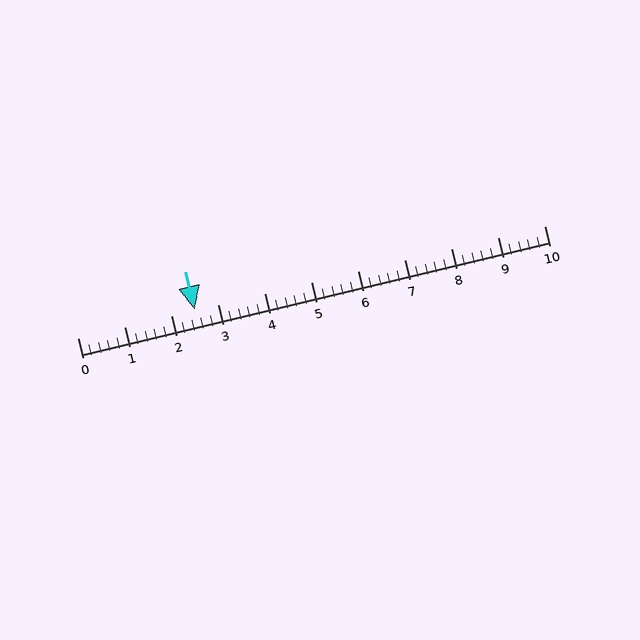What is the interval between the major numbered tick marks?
The major tick marks are spaced 1 units apart.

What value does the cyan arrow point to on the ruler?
The cyan arrow points to approximately 2.5.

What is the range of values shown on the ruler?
The ruler shows values from 0 to 10.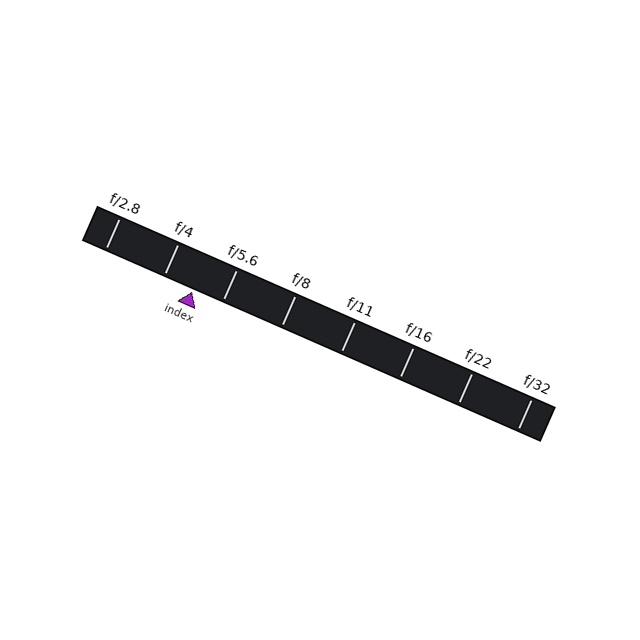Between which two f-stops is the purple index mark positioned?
The index mark is between f/4 and f/5.6.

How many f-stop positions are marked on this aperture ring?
There are 8 f-stop positions marked.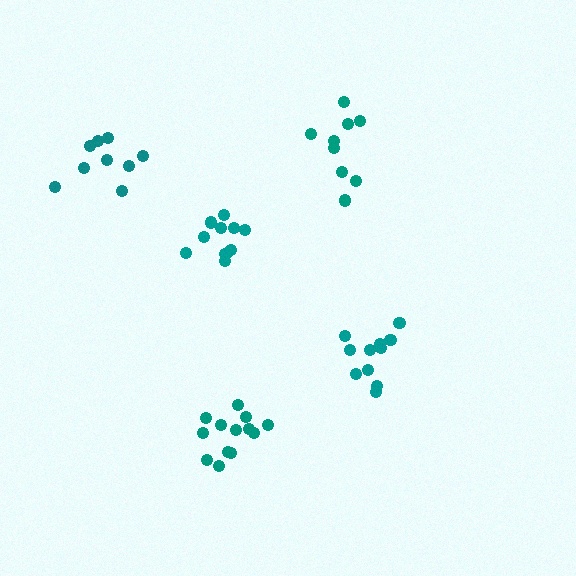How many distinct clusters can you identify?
There are 5 distinct clusters.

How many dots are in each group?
Group 1: 13 dots, Group 2: 9 dots, Group 3: 9 dots, Group 4: 11 dots, Group 5: 11 dots (53 total).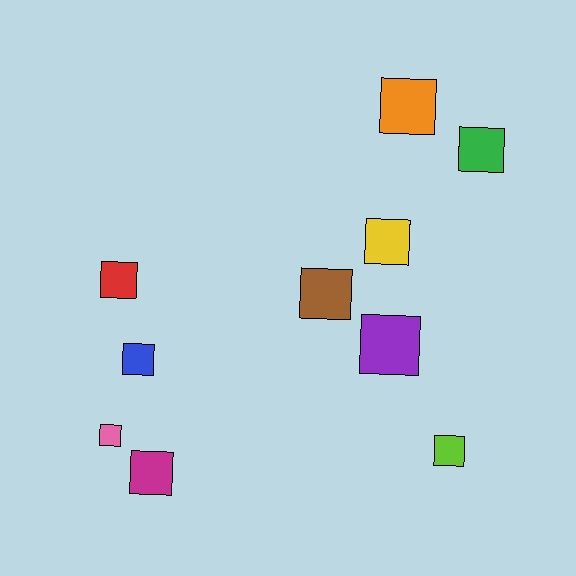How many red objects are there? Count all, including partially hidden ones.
There is 1 red object.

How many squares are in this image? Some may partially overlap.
There are 10 squares.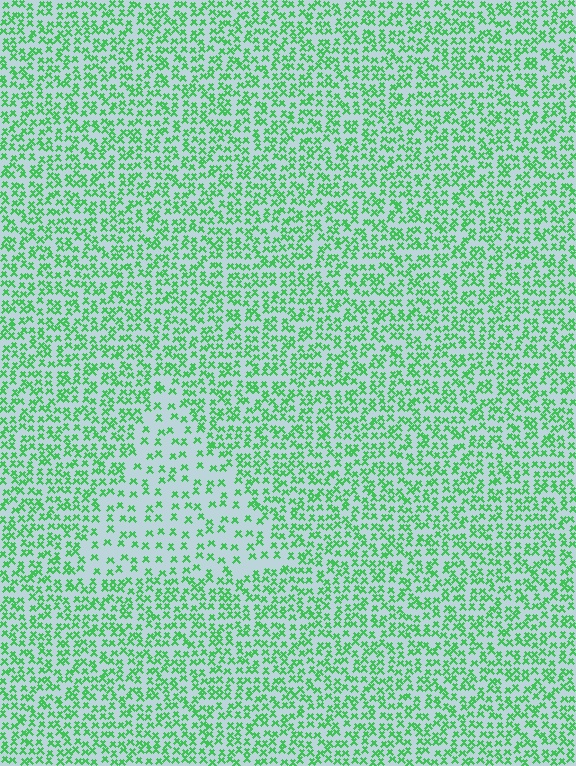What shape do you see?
I see a triangle.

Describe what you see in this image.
The image contains small green elements arranged at two different densities. A triangle-shaped region is visible where the elements are less densely packed than the surrounding area.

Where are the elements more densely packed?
The elements are more densely packed outside the triangle boundary.